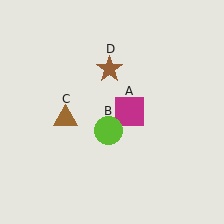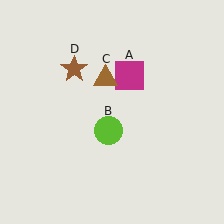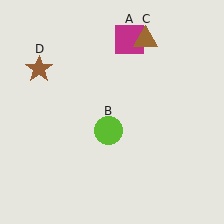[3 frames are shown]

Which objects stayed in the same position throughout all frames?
Lime circle (object B) remained stationary.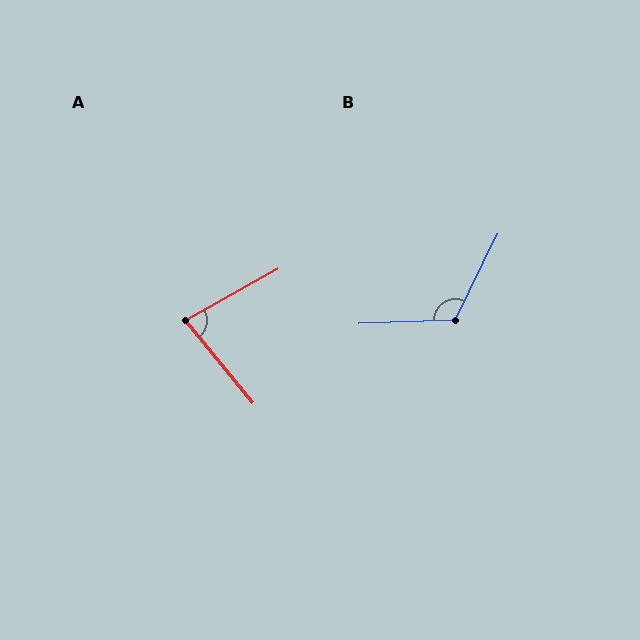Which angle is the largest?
B, at approximately 118 degrees.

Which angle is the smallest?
A, at approximately 80 degrees.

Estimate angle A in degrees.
Approximately 80 degrees.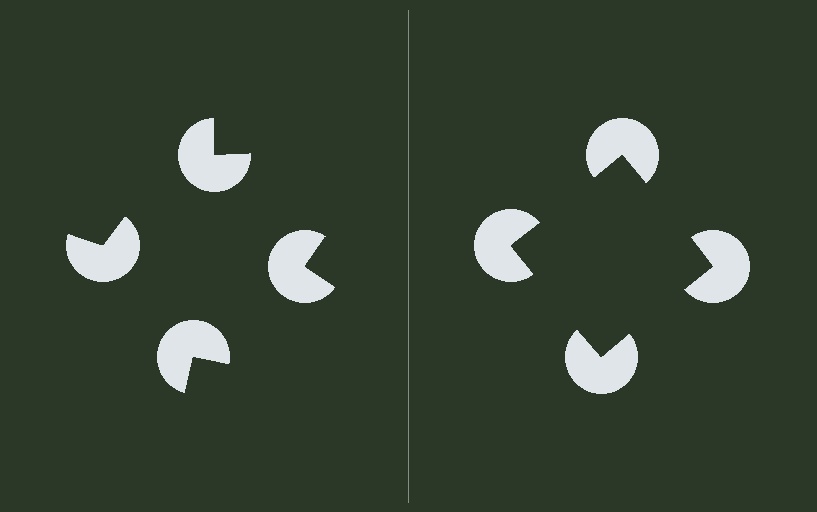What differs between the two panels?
The pac-man discs are positioned identically on both sides; only the wedge orientations differ. On the right they align to a square; on the left they are misaligned.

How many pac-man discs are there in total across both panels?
8 — 4 on each side.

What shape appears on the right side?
An illusory square.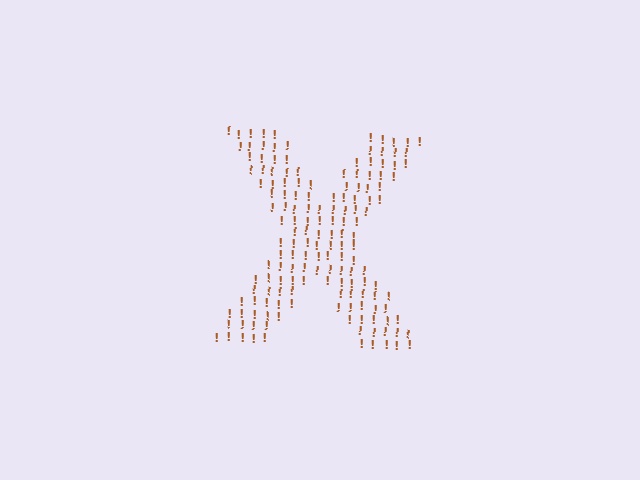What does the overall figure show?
The overall figure shows the letter X.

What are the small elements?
The small elements are exclamation marks.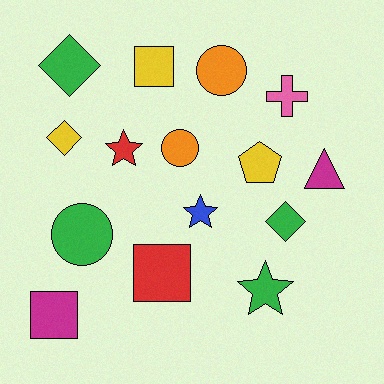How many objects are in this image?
There are 15 objects.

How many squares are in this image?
There are 3 squares.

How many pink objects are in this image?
There is 1 pink object.